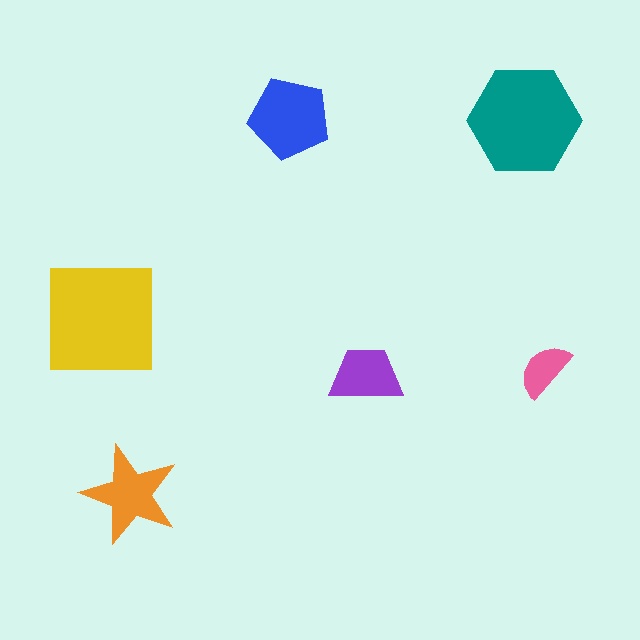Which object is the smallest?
The pink semicircle.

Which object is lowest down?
The orange star is bottommost.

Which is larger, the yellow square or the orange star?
The yellow square.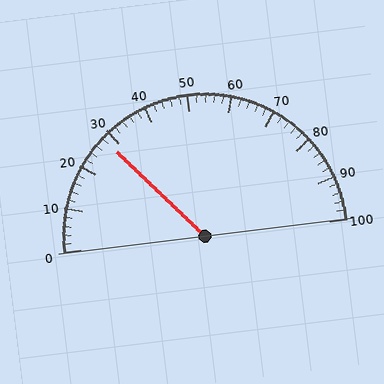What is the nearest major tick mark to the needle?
The nearest major tick mark is 30.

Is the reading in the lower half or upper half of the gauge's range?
The reading is in the lower half of the range (0 to 100).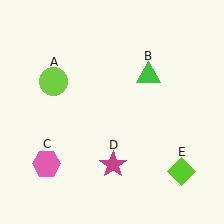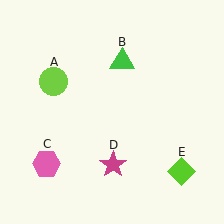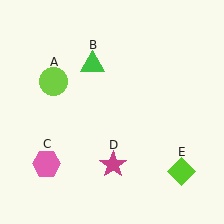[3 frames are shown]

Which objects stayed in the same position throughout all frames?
Lime circle (object A) and pink hexagon (object C) and magenta star (object D) and lime diamond (object E) remained stationary.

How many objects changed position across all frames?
1 object changed position: green triangle (object B).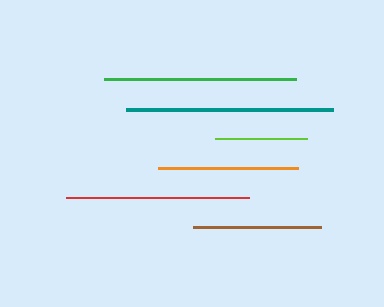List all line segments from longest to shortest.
From longest to shortest: teal, green, red, orange, brown, lime.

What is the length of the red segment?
The red segment is approximately 184 pixels long.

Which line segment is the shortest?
The lime line is the shortest at approximately 92 pixels.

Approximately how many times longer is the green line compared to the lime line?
The green line is approximately 2.1 times the length of the lime line.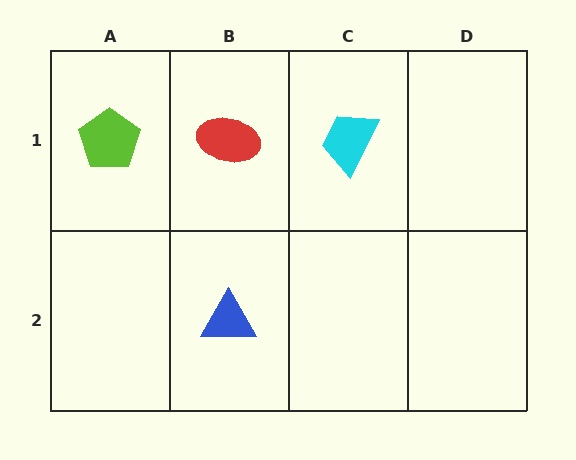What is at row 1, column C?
A cyan trapezoid.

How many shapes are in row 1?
3 shapes.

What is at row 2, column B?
A blue triangle.